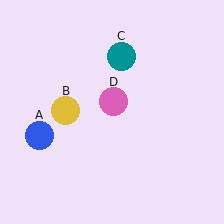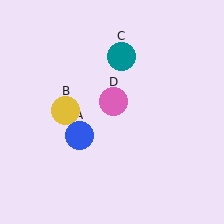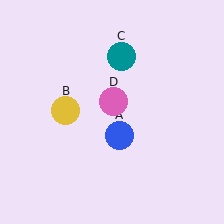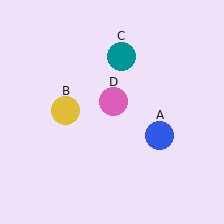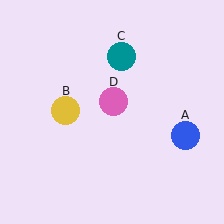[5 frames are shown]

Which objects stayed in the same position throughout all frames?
Yellow circle (object B) and teal circle (object C) and pink circle (object D) remained stationary.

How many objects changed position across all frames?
1 object changed position: blue circle (object A).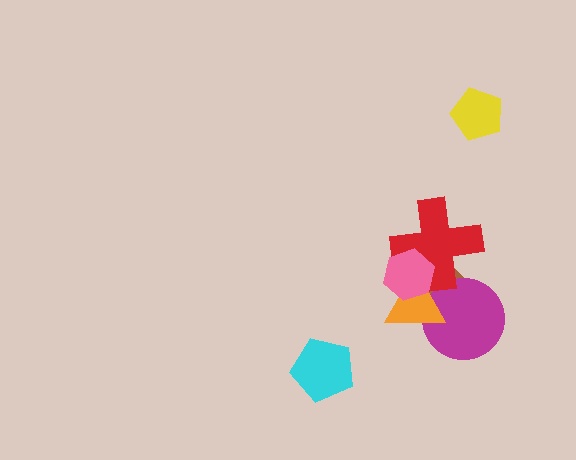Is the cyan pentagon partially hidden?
No, no other shape covers it.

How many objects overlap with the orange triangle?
4 objects overlap with the orange triangle.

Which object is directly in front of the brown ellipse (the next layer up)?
The magenta circle is directly in front of the brown ellipse.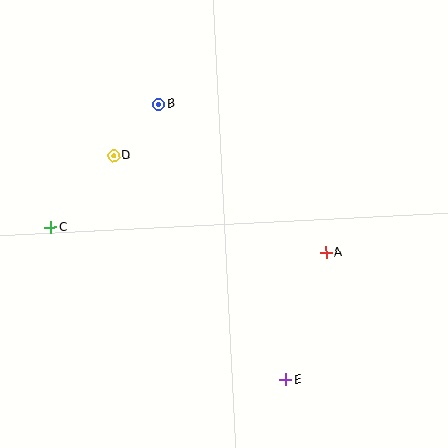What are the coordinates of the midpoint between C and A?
The midpoint between C and A is at (188, 240).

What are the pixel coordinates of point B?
Point B is at (158, 104).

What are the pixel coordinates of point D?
Point D is at (114, 156).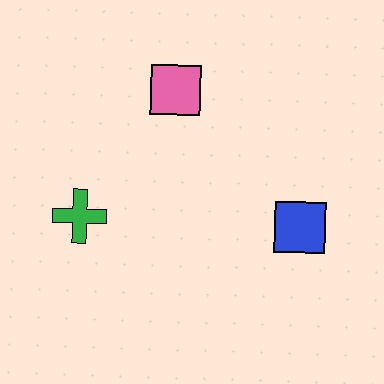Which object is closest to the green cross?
The pink square is closest to the green cross.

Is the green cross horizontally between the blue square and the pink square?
No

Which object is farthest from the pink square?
The blue square is farthest from the pink square.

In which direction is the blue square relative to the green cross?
The blue square is to the right of the green cross.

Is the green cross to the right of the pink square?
No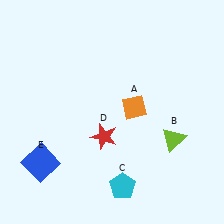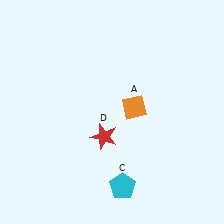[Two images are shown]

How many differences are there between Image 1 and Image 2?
There are 2 differences between the two images.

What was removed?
The lime triangle (B), the blue square (E) were removed in Image 2.